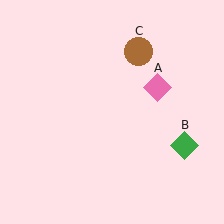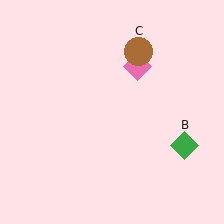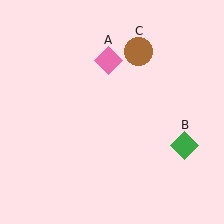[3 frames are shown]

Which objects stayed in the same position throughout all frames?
Green diamond (object B) and brown circle (object C) remained stationary.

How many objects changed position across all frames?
1 object changed position: pink diamond (object A).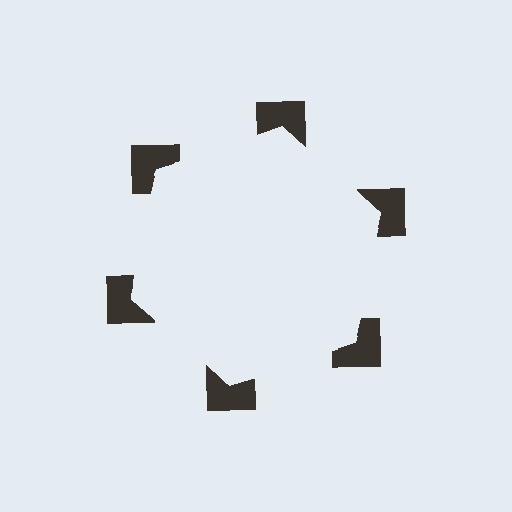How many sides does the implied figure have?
6 sides.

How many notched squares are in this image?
There are 6 — one at each vertex of the illusory hexagon.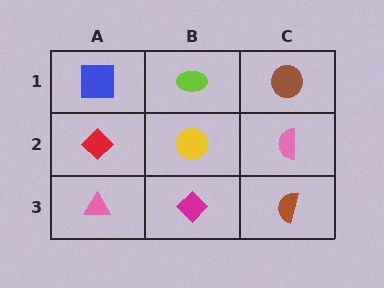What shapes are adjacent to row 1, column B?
A yellow circle (row 2, column B), a blue square (row 1, column A), a brown circle (row 1, column C).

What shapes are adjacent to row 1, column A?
A red diamond (row 2, column A), a lime ellipse (row 1, column B).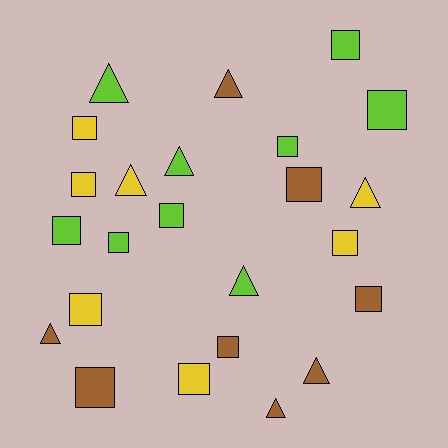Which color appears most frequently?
Lime, with 9 objects.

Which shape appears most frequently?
Square, with 15 objects.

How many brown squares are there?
There are 4 brown squares.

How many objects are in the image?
There are 24 objects.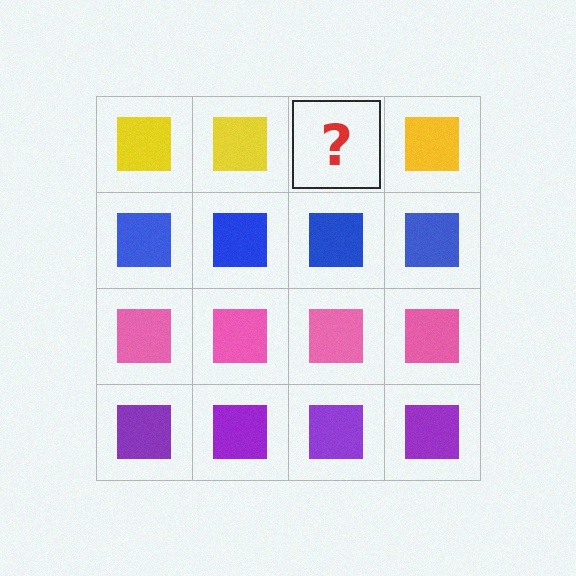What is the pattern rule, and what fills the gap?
The rule is that each row has a consistent color. The gap should be filled with a yellow square.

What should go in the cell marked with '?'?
The missing cell should contain a yellow square.